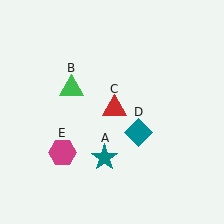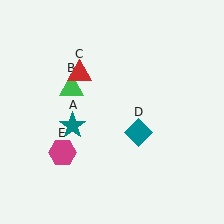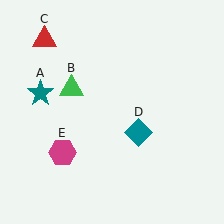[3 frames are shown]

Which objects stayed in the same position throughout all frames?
Green triangle (object B) and teal diamond (object D) and magenta hexagon (object E) remained stationary.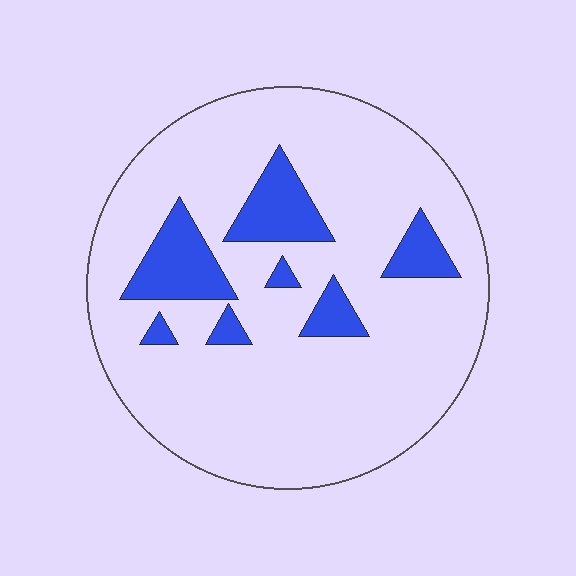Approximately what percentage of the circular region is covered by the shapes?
Approximately 15%.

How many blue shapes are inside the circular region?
7.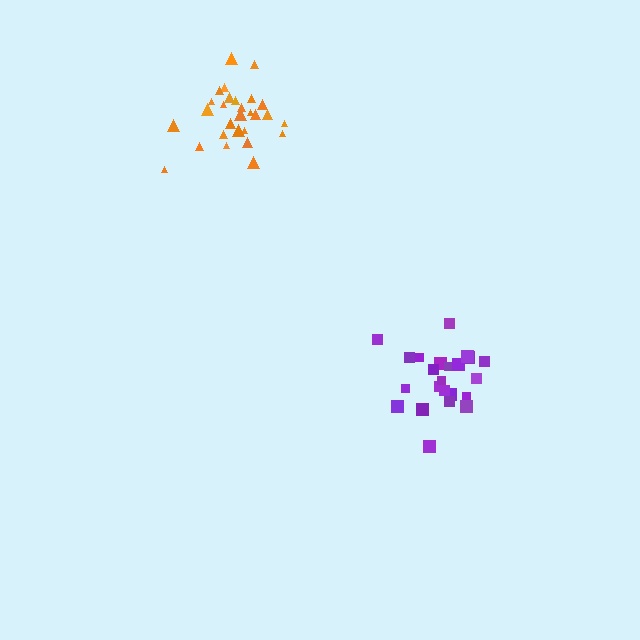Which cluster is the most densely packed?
Orange.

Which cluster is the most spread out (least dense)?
Purple.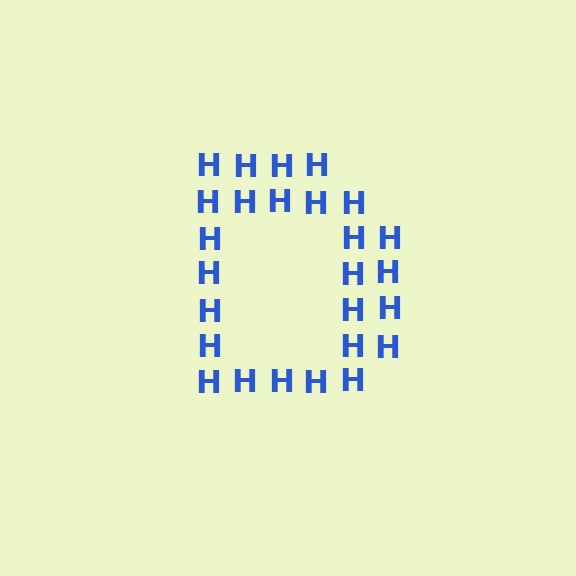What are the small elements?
The small elements are letter H's.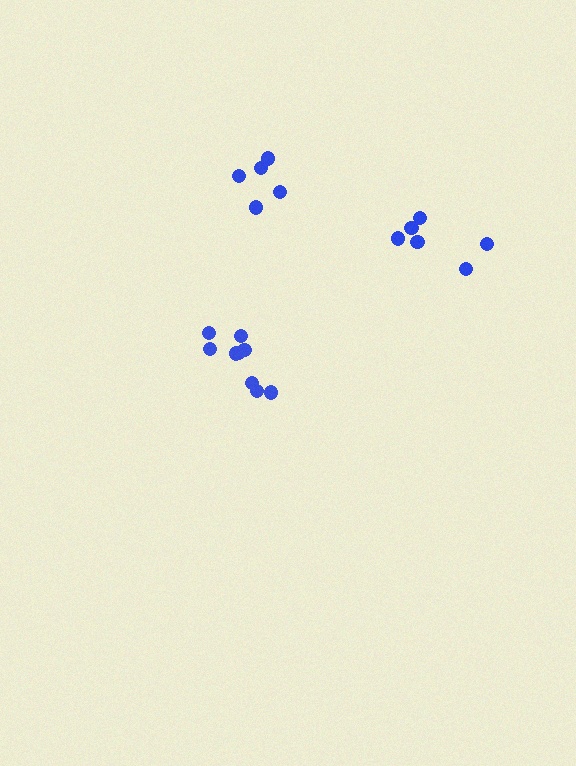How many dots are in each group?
Group 1: 9 dots, Group 2: 6 dots, Group 3: 5 dots (20 total).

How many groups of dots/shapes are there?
There are 3 groups.